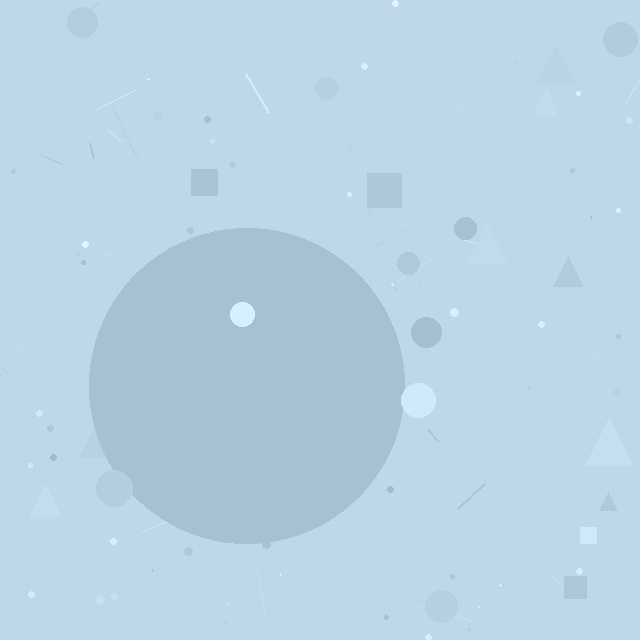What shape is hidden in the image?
A circle is hidden in the image.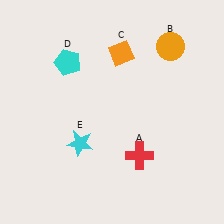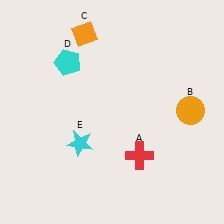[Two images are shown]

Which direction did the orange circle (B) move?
The orange circle (B) moved down.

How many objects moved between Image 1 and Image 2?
2 objects moved between the two images.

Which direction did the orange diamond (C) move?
The orange diamond (C) moved left.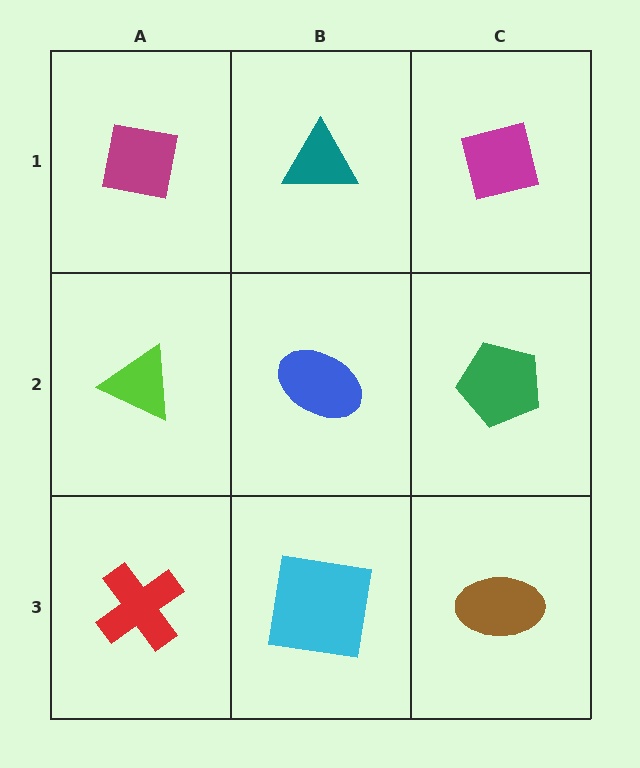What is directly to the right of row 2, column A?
A blue ellipse.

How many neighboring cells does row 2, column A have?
3.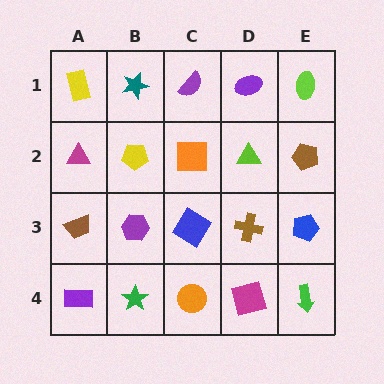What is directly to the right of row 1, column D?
A lime ellipse.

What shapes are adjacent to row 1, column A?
A magenta triangle (row 2, column A), a teal star (row 1, column B).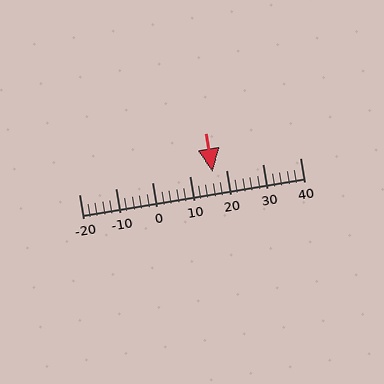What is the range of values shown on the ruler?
The ruler shows values from -20 to 40.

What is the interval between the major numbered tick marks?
The major tick marks are spaced 10 units apart.